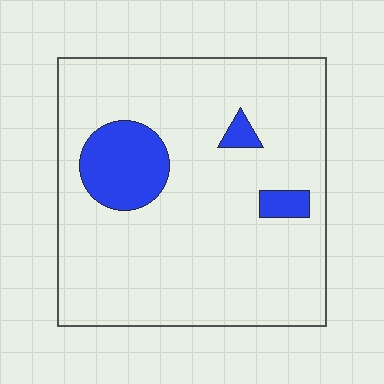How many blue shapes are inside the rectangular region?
3.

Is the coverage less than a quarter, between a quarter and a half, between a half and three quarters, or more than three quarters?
Less than a quarter.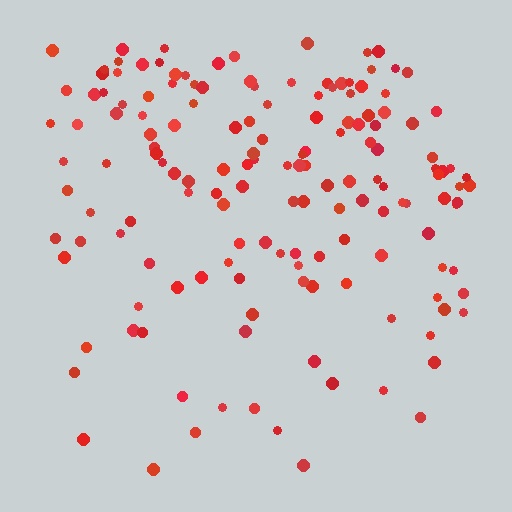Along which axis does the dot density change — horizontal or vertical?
Vertical.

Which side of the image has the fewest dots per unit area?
The bottom.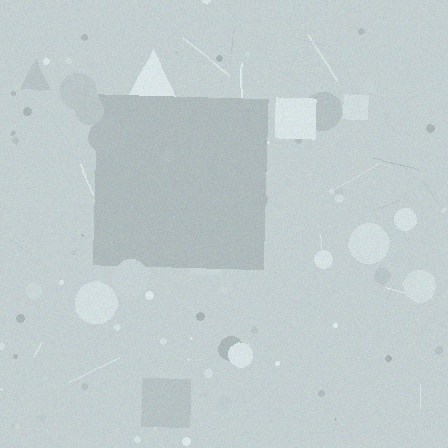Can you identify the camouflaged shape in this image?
The camouflaged shape is a square.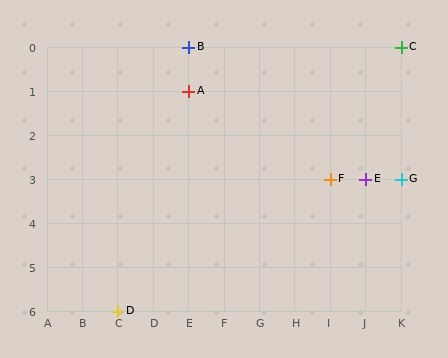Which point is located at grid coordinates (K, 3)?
Point G is at (K, 3).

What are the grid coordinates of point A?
Point A is at grid coordinates (E, 1).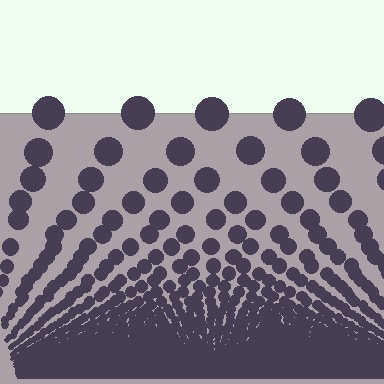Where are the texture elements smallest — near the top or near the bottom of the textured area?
Near the bottom.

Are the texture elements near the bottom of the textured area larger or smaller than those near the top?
Smaller. The gradient is inverted — elements near the bottom are smaller and denser.